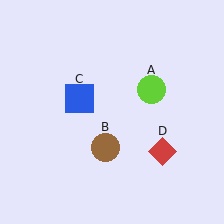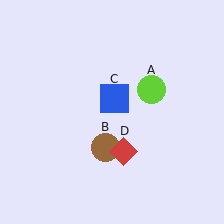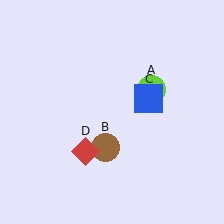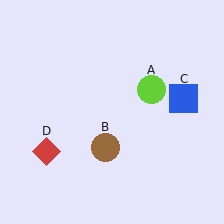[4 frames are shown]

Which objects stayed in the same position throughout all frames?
Lime circle (object A) and brown circle (object B) remained stationary.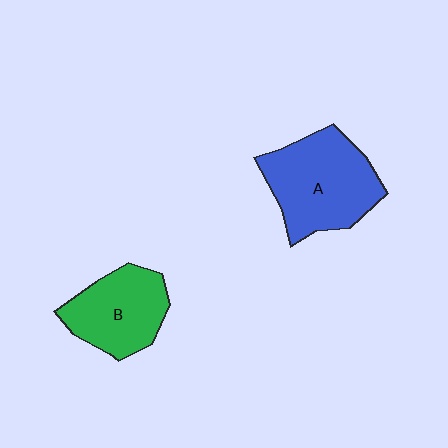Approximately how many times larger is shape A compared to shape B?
Approximately 1.3 times.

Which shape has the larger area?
Shape A (blue).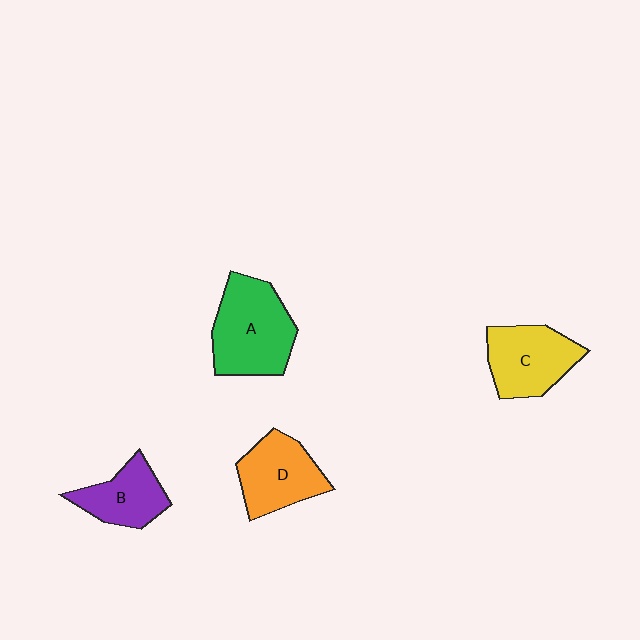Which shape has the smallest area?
Shape B (purple).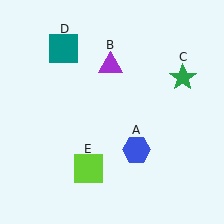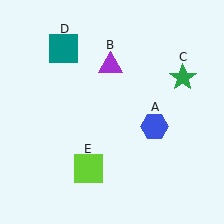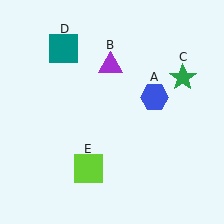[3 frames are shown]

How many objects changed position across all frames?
1 object changed position: blue hexagon (object A).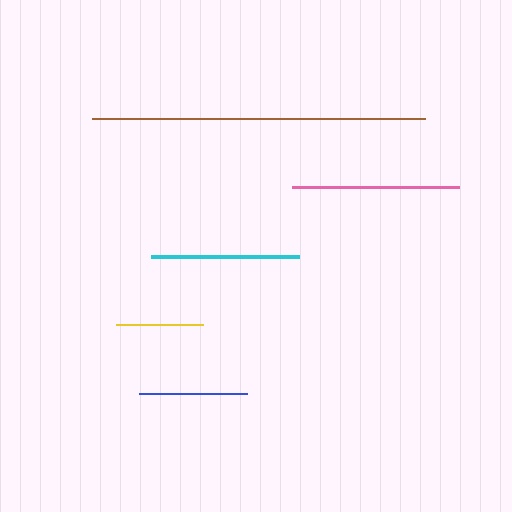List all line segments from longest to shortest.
From longest to shortest: brown, pink, cyan, blue, yellow.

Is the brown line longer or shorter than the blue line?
The brown line is longer than the blue line.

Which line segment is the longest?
The brown line is the longest at approximately 333 pixels.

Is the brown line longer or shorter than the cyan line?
The brown line is longer than the cyan line.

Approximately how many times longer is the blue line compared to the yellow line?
The blue line is approximately 1.2 times the length of the yellow line.